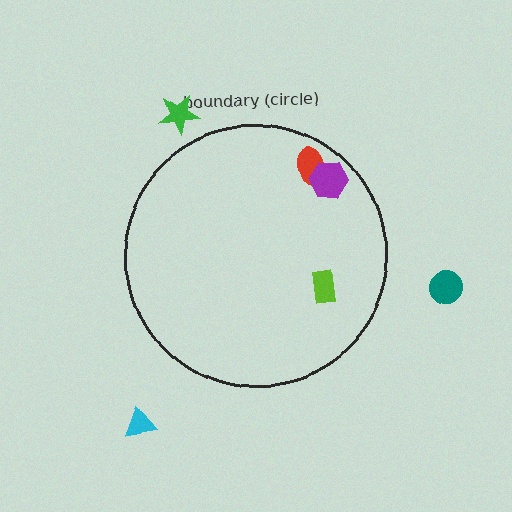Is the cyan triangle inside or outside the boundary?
Outside.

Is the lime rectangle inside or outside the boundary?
Inside.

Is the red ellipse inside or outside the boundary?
Inside.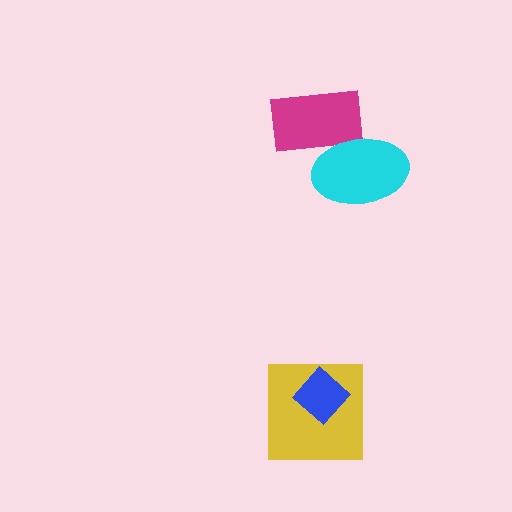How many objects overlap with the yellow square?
1 object overlaps with the yellow square.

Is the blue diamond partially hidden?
No, no other shape covers it.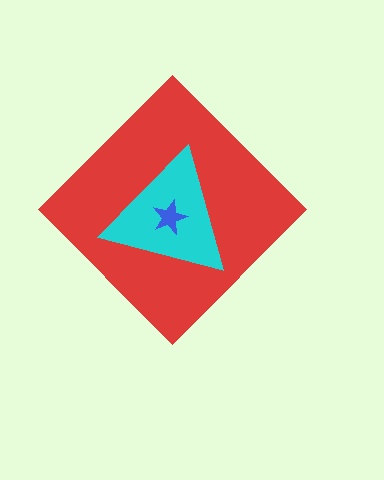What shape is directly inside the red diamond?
The cyan triangle.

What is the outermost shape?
The red diamond.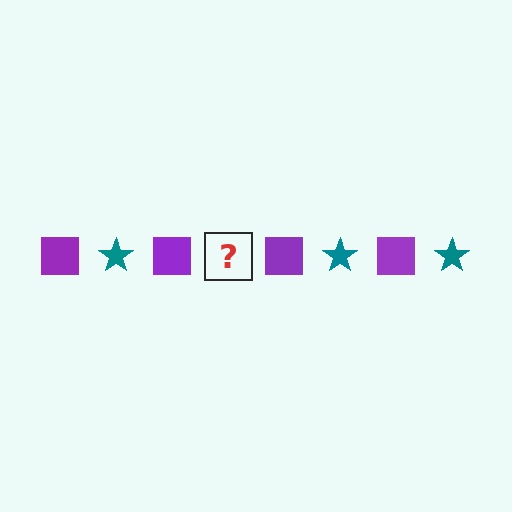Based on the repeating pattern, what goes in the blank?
The blank should be a teal star.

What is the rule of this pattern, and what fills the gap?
The rule is that the pattern alternates between purple square and teal star. The gap should be filled with a teal star.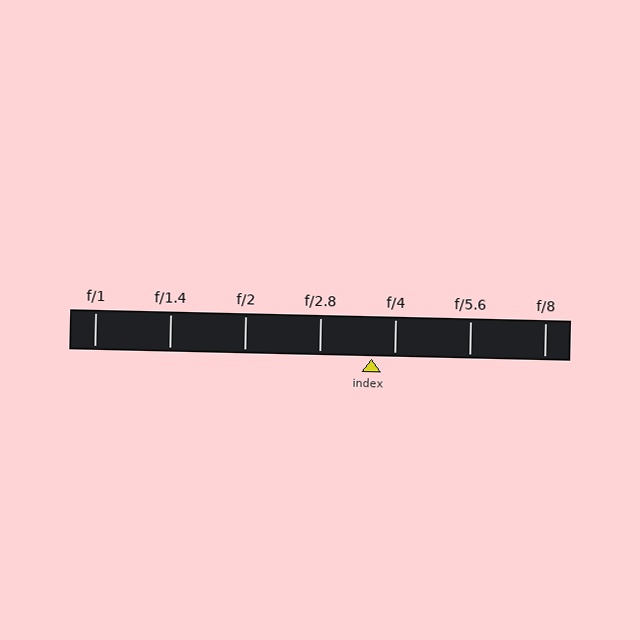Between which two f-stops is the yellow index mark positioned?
The index mark is between f/2.8 and f/4.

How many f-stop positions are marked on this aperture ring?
There are 7 f-stop positions marked.